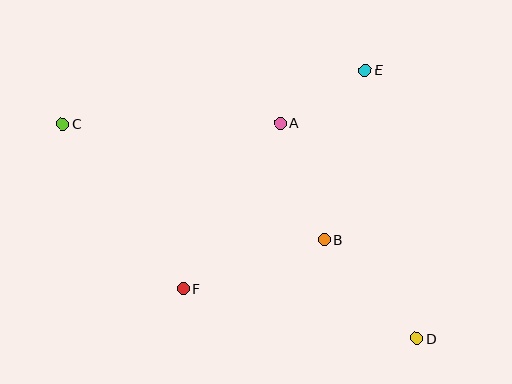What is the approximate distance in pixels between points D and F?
The distance between D and F is approximately 238 pixels.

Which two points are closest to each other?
Points A and E are closest to each other.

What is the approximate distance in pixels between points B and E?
The distance between B and E is approximately 174 pixels.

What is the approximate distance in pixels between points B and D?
The distance between B and D is approximately 136 pixels.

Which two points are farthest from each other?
Points C and D are farthest from each other.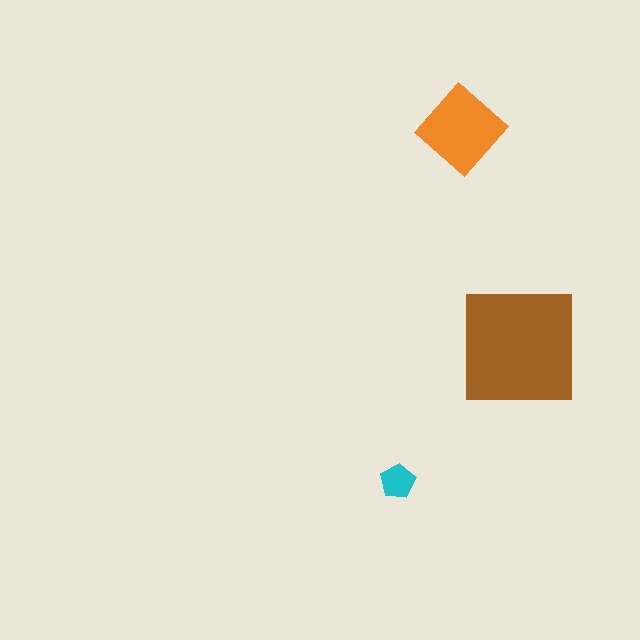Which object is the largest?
The brown square.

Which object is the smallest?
The cyan pentagon.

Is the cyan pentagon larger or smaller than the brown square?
Smaller.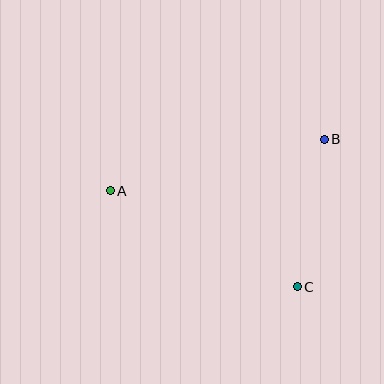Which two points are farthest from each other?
Points A and B are farthest from each other.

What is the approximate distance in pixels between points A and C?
The distance between A and C is approximately 210 pixels.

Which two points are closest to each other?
Points B and C are closest to each other.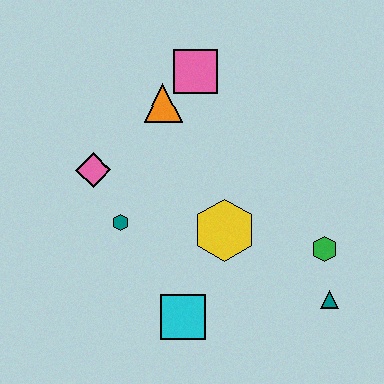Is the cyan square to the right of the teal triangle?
No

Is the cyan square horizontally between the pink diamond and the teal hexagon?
No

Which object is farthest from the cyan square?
The pink square is farthest from the cyan square.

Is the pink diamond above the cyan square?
Yes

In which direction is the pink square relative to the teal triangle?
The pink square is above the teal triangle.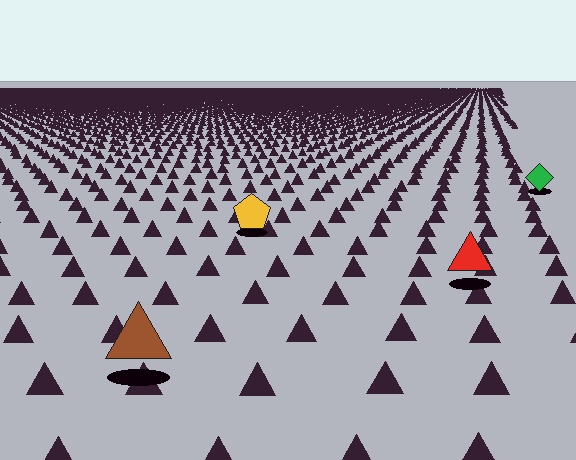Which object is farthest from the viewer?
The green diamond is farthest from the viewer. It appears smaller and the ground texture around it is denser.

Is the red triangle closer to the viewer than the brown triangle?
No. The brown triangle is closer — you can tell from the texture gradient: the ground texture is coarser near it.